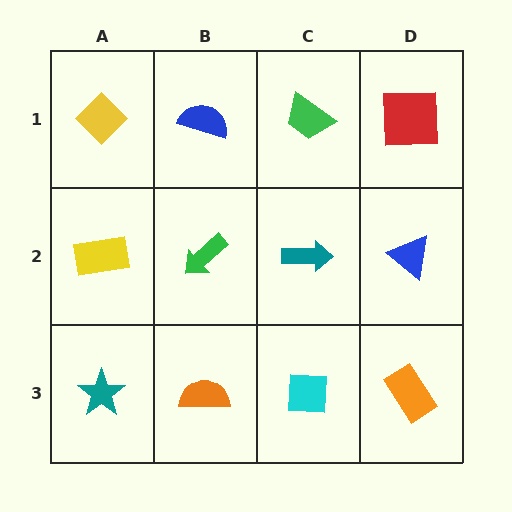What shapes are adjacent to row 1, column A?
A yellow rectangle (row 2, column A), a blue semicircle (row 1, column B).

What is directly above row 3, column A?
A yellow rectangle.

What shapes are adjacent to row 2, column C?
A green trapezoid (row 1, column C), a cyan square (row 3, column C), a green arrow (row 2, column B), a blue triangle (row 2, column D).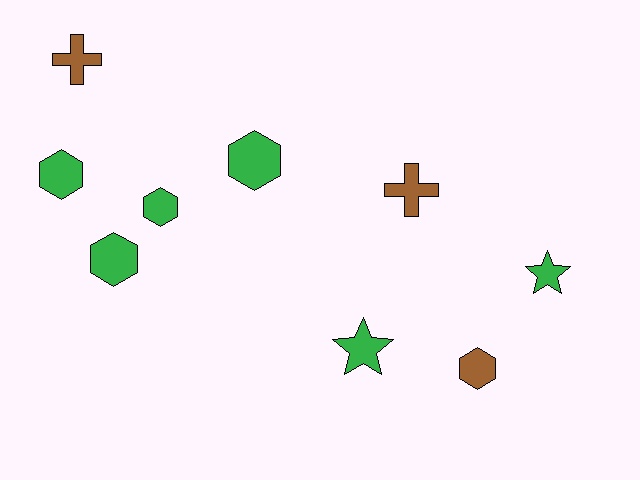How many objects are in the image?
There are 9 objects.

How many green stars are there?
There are 2 green stars.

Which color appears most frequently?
Green, with 6 objects.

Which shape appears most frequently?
Hexagon, with 5 objects.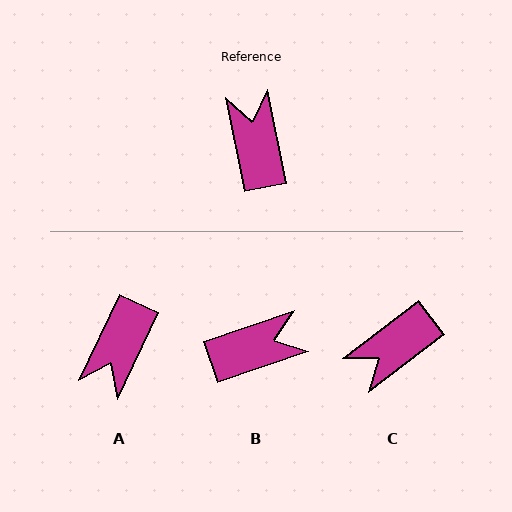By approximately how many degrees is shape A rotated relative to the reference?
Approximately 144 degrees counter-clockwise.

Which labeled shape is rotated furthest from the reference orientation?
A, about 144 degrees away.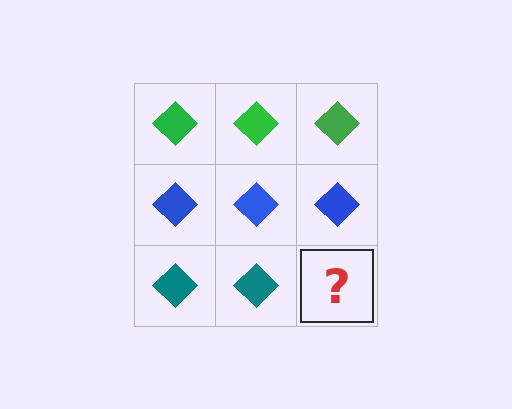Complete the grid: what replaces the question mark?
The question mark should be replaced with a teal diamond.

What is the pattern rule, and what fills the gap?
The rule is that each row has a consistent color. The gap should be filled with a teal diamond.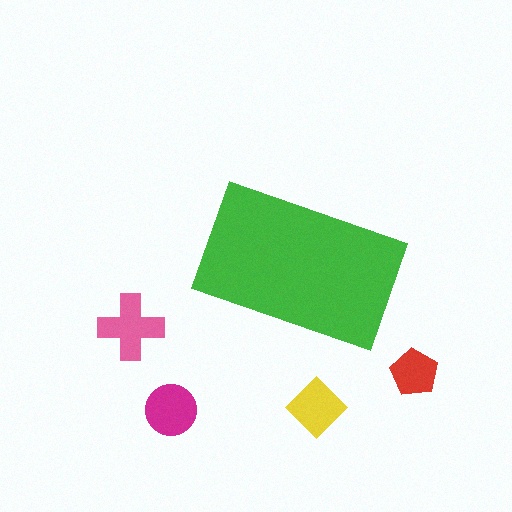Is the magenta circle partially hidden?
No, the magenta circle is fully visible.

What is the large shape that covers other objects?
A green rectangle.